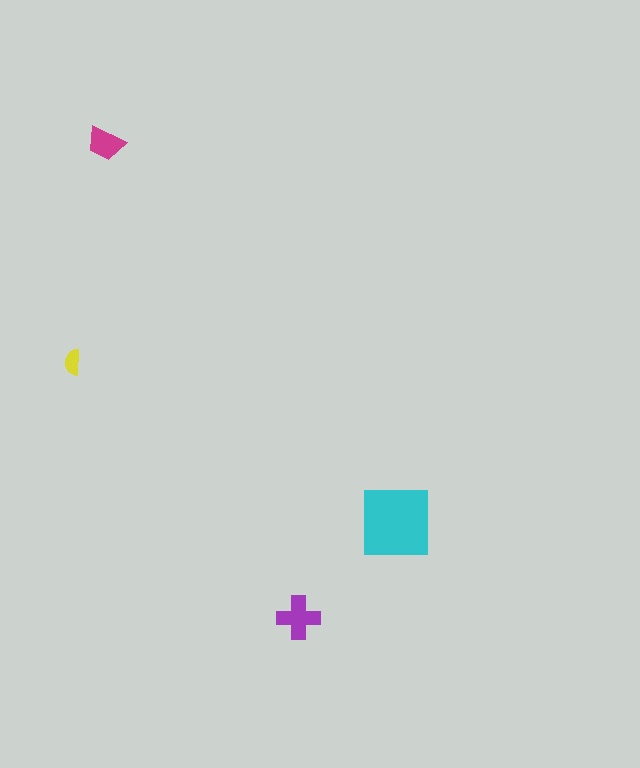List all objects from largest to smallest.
The cyan square, the purple cross, the magenta trapezoid, the yellow semicircle.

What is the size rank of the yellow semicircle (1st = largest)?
4th.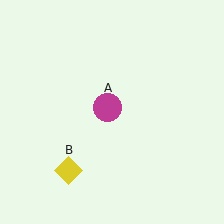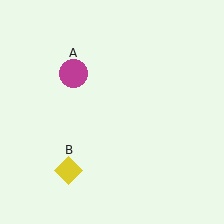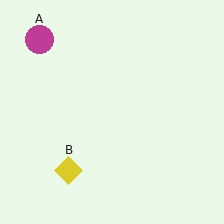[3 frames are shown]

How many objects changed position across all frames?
1 object changed position: magenta circle (object A).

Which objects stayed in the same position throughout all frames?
Yellow diamond (object B) remained stationary.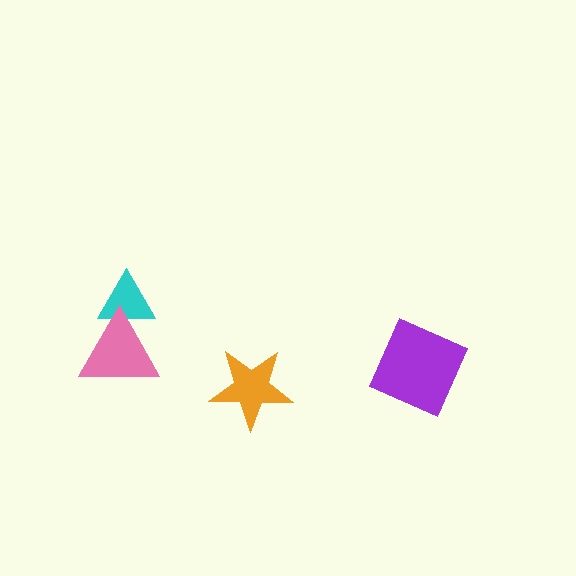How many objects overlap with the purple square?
0 objects overlap with the purple square.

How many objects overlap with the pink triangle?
1 object overlaps with the pink triangle.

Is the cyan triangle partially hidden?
Yes, it is partially covered by another shape.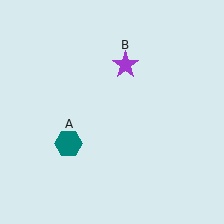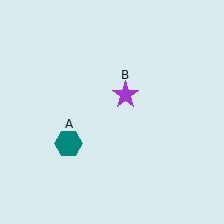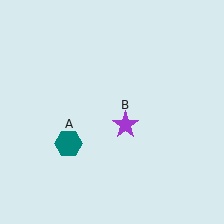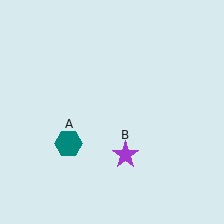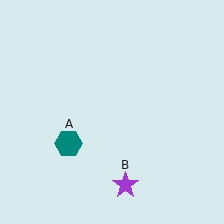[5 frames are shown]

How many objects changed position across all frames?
1 object changed position: purple star (object B).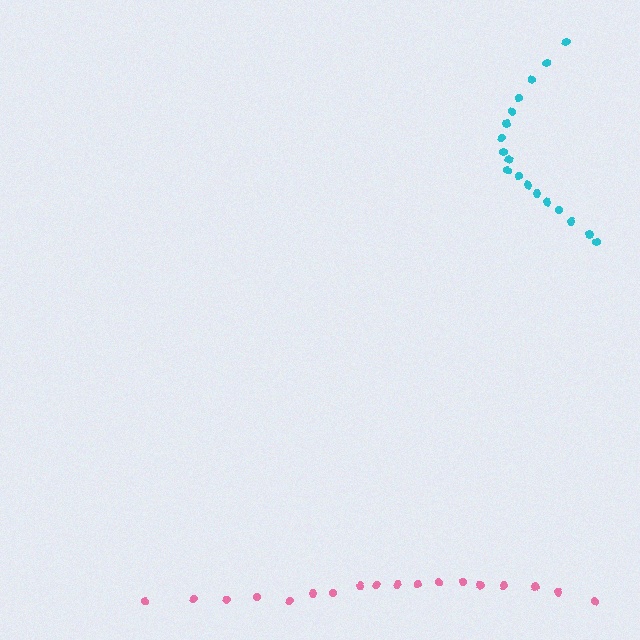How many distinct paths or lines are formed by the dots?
There are 2 distinct paths.